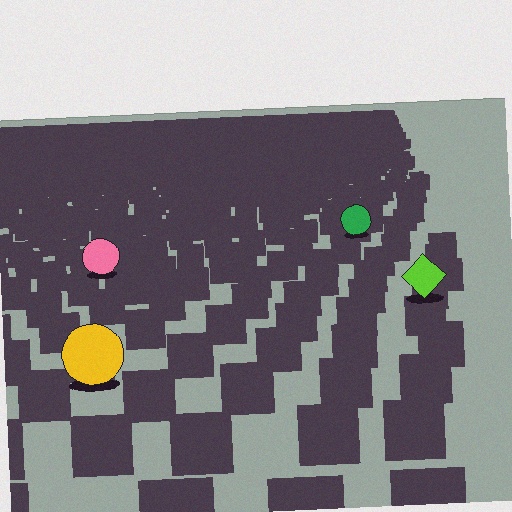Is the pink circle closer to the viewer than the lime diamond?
No. The lime diamond is closer — you can tell from the texture gradient: the ground texture is coarser near it.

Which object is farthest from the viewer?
The green circle is farthest from the viewer. It appears smaller and the ground texture around it is denser.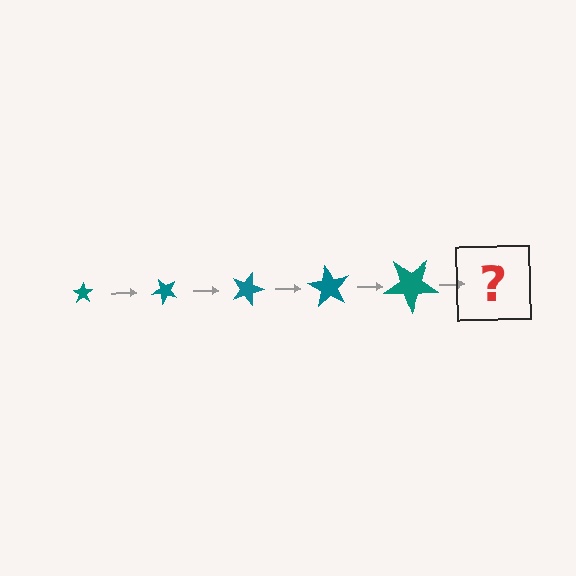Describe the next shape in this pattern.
It should be a star, larger than the previous one and rotated 225 degrees from the start.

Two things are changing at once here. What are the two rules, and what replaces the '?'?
The two rules are that the star grows larger each step and it rotates 45 degrees each step. The '?' should be a star, larger than the previous one and rotated 225 degrees from the start.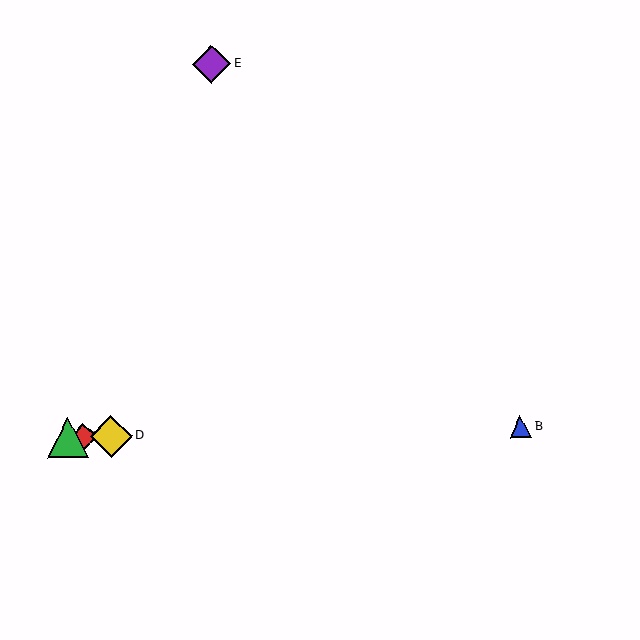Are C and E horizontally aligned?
No, C is at y≈437 and E is at y≈64.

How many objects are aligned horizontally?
4 objects (A, B, C, D) are aligned horizontally.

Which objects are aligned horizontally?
Objects A, B, C, D are aligned horizontally.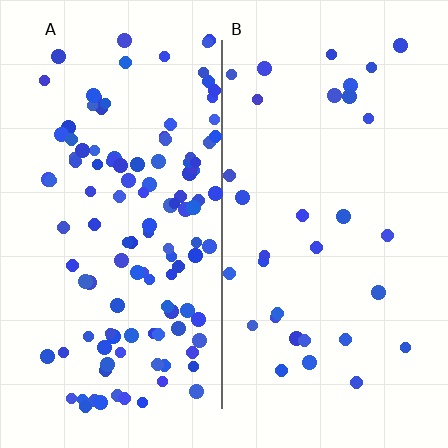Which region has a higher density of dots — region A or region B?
A (the left).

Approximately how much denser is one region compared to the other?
Approximately 3.7× — region A over region B.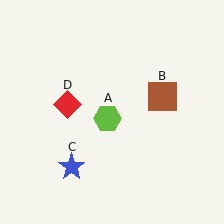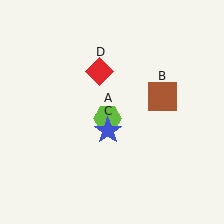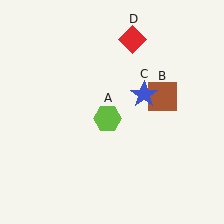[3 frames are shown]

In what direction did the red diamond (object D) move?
The red diamond (object D) moved up and to the right.